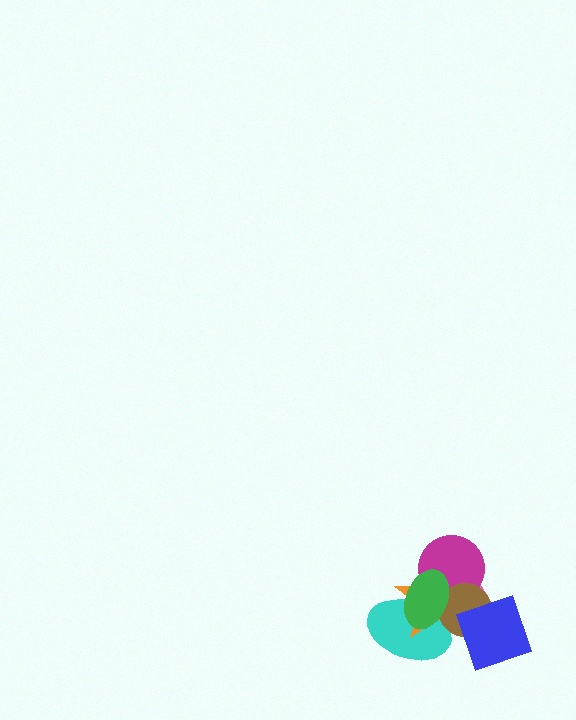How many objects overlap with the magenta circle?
4 objects overlap with the magenta circle.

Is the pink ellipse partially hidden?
Yes, it is partially covered by another shape.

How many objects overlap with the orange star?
6 objects overlap with the orange star.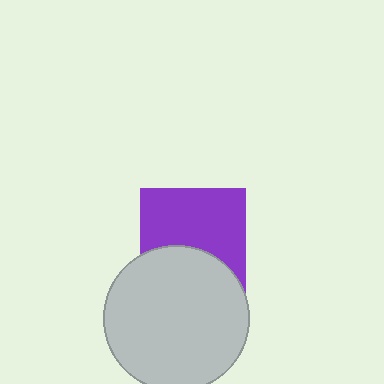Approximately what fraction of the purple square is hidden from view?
Roughly 37% of the purple square is hidden behind the light gray circle.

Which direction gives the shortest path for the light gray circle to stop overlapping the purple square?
Moving down gives the shortest separation.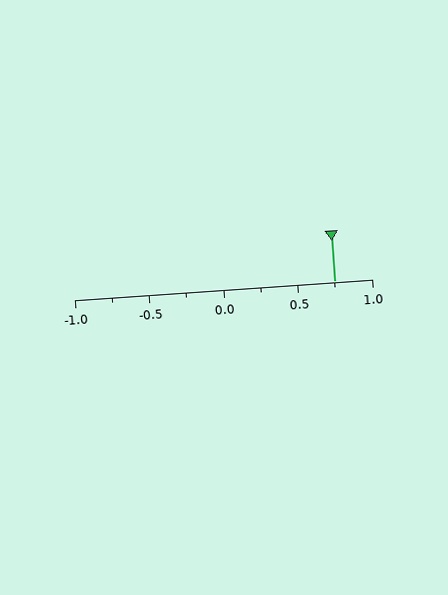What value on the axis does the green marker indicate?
The marker indicates approximately 0.75.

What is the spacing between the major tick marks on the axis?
The major ticks are spaced 0.5 apart.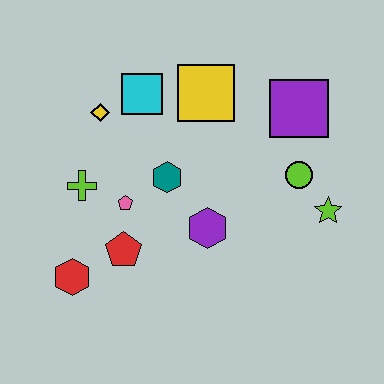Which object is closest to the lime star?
The lime circle is closest to the lime star.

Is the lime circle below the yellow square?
Yes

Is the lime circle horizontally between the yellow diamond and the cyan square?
No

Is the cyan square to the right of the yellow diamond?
Yes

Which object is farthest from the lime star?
The red hexagon is farthest from the lime star.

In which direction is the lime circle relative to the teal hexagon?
The lime circle is to the right of the teal hexagon.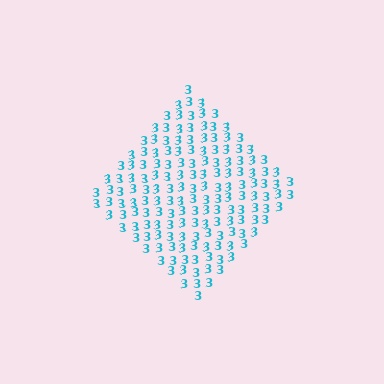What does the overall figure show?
The overall figure shows a diamond.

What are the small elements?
The small elements are digit 3's.